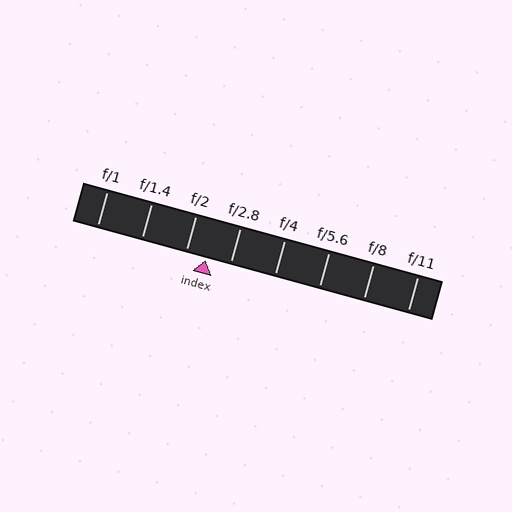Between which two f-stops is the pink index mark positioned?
The index mark is between f/2 and f/2.8.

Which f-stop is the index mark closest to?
The index mark is closest to f/2.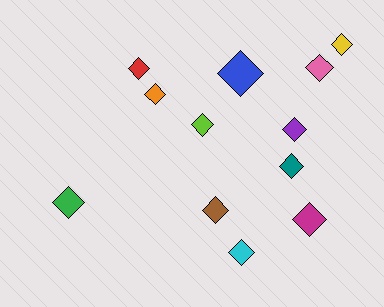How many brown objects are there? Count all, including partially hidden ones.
There is 1 brown object.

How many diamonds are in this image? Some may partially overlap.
There are 12 diamonds.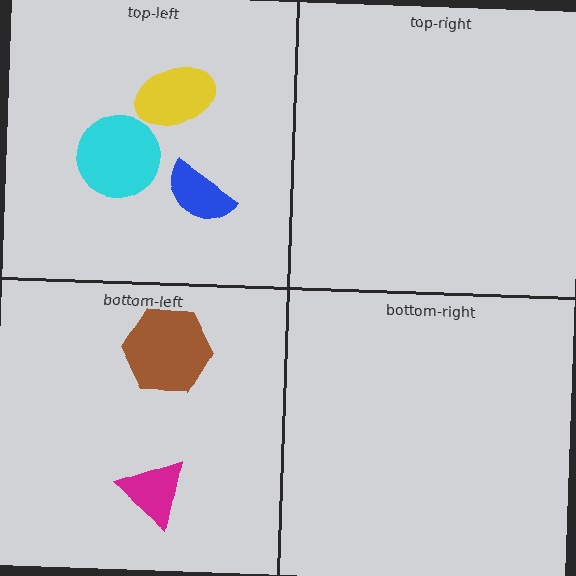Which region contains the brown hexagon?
The bottom-left region.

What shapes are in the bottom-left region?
The brown hexagon, the magenta triangle.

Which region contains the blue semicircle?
The top-left region.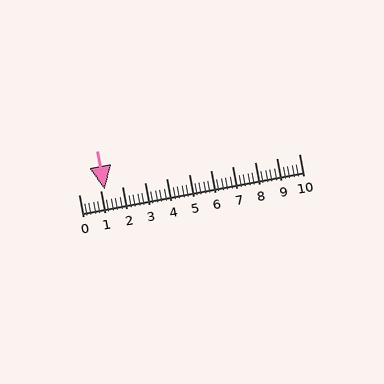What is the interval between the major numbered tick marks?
The major tick marks are spaced 1 units apart.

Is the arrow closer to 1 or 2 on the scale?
The arrow is closer to 1.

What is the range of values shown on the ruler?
The ruler shows values from 0 to 10.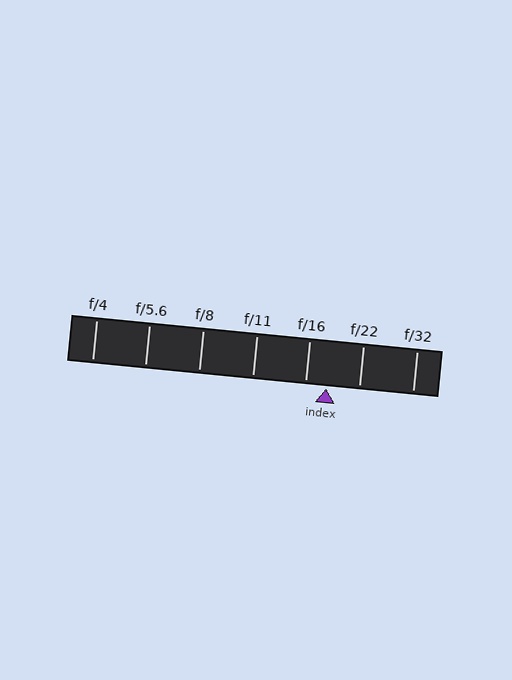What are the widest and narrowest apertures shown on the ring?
The widest aperture shown is f/4 and the narrowest is f/32.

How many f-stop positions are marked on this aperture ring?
There are 7 f-stop positions marked.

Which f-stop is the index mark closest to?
The index mark is closest to f/16.